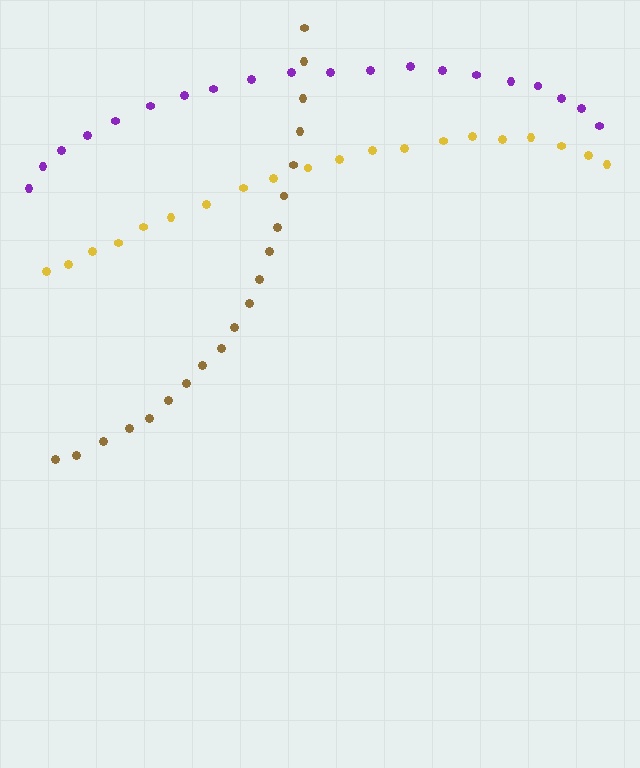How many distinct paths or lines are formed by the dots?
There are 3 distinct paths.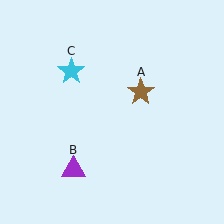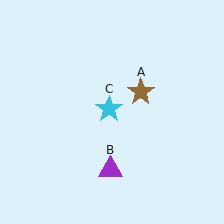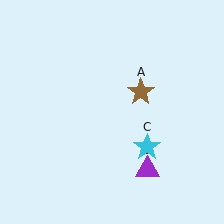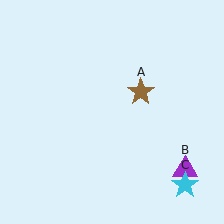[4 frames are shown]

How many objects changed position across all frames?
2 objects changed position: purple triangle (object B), cyan star (object C).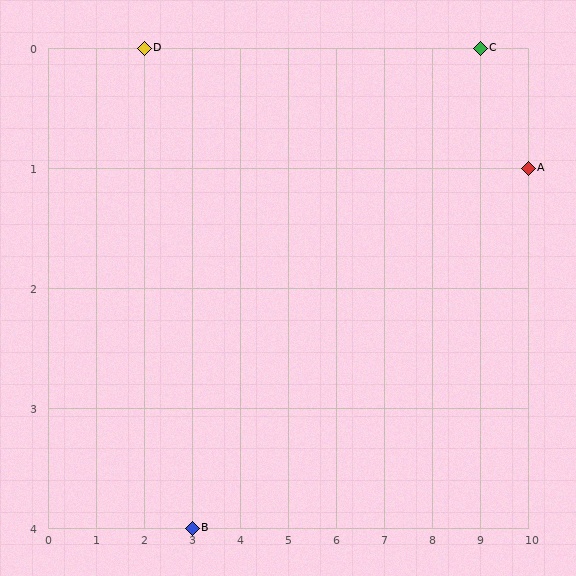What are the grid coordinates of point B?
Point B is at grid coordinates (3, 4).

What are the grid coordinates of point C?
Point C is at grid coordinates (9, 0).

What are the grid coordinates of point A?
Point A is at grid coordinates (10, 1).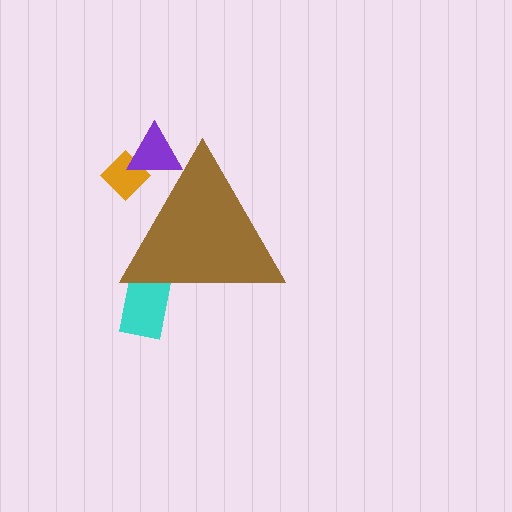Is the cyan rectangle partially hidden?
Yes, the cyan rectangle is partially hidden behind the brown triangle.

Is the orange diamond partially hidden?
Yes, the orange diamond is partially hidden behind the brown triangle.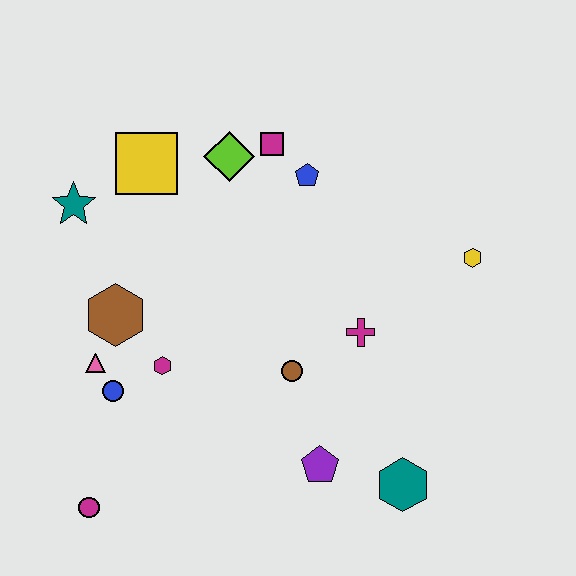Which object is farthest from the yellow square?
The teal hexagon is farthest from the yellow square.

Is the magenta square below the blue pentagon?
No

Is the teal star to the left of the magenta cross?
Yes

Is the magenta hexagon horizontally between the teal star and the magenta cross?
Yes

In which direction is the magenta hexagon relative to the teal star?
The magenta hexagon is below the teal star.